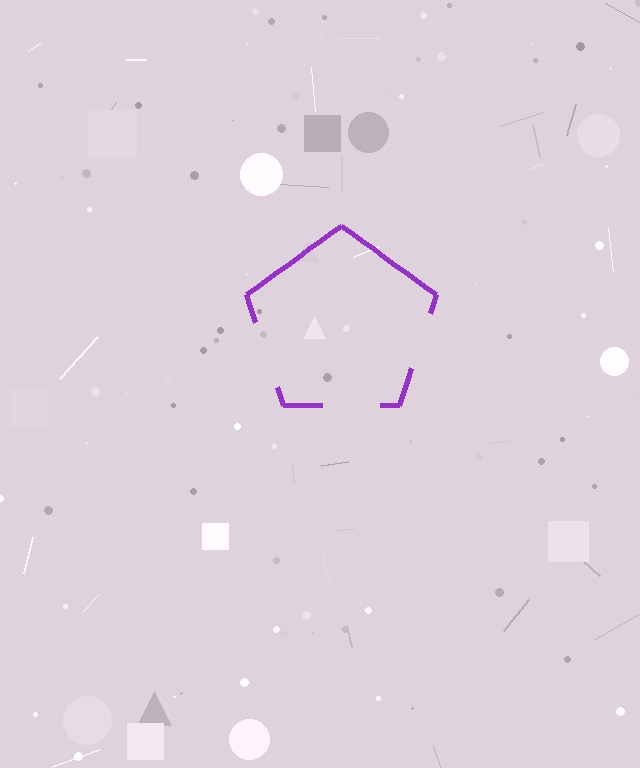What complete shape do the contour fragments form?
The contour fragments form a pentagon.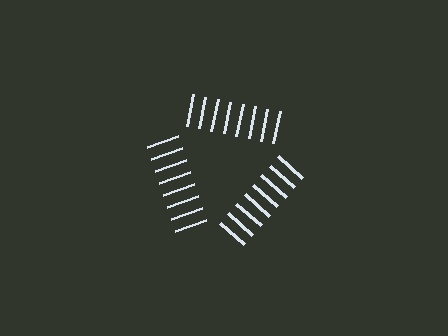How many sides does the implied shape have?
3 sides — the line-ends trace a triangle.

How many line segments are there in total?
24 — 8 along each of the 3 edges.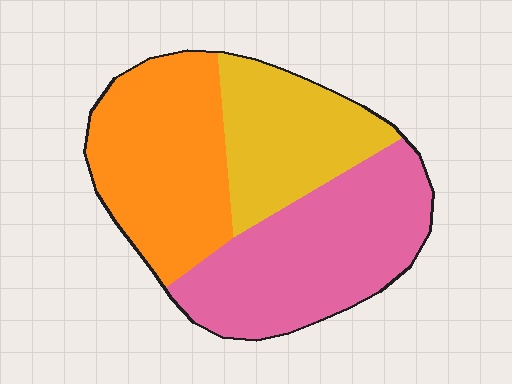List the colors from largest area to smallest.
From largest to smallest: pink, orange, yellow.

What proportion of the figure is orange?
Orange takes up about one third (1/3) of the figure.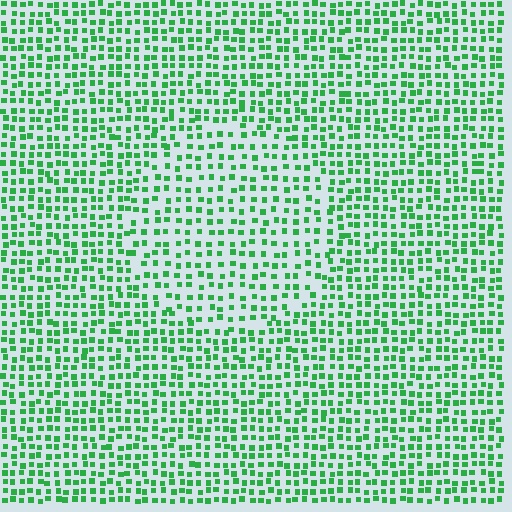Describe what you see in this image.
The image contains small green elements arranged at two different densities. A circle-shaped region is visible where the elements are less densely packed than the surrounding area.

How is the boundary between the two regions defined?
The boundary is defined by a change in element density (approximately 1.5x ratio). All elements are the same color, size, and shape.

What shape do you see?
I see a circle.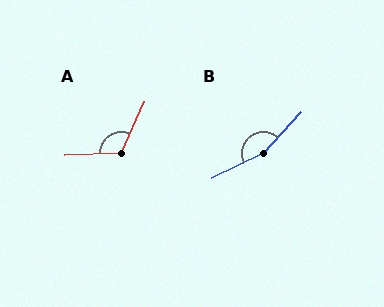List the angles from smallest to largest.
A (117°), B (159°).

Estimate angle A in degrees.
Approximately 117 degrees.